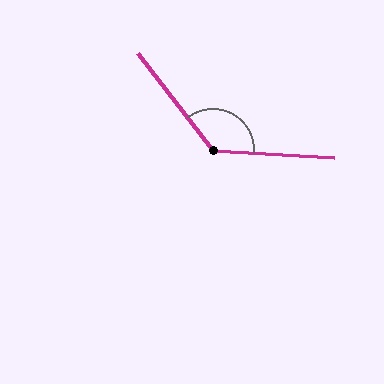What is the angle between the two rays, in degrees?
Approximately 131 degrees.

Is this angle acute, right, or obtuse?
It is obtuse.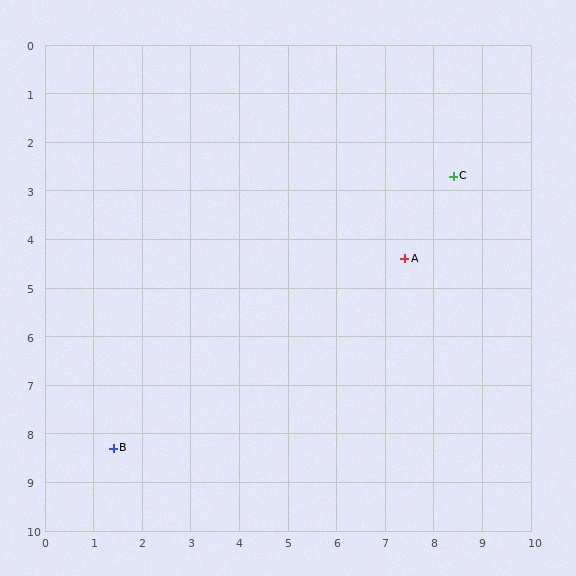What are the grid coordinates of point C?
Point C is at approximately (8.4, 2.7).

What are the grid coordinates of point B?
Point B is at approximately (1.4, 8.3).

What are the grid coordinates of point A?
Point A is at approximately (7.4, 4.4).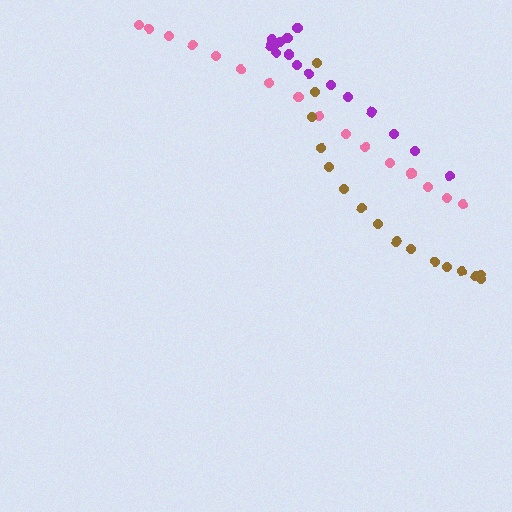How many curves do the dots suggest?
There are 3 distinct paths.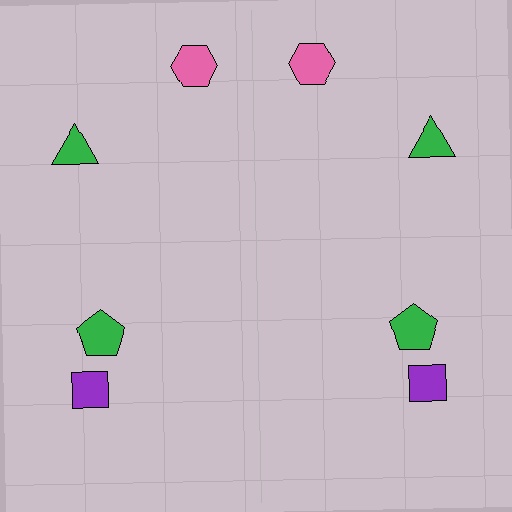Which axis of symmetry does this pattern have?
The pattern has a vertical axis of symmetry running through the center of the image.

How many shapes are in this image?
There are 8 shapes in this image.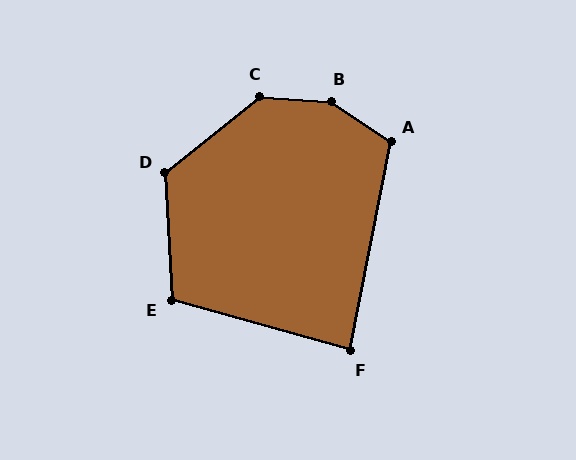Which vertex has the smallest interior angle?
F, at approximately 85 degrees.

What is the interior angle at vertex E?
Approximately 109 degrees (obtuse).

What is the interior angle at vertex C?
Approximately 138 degrees (obtuse).